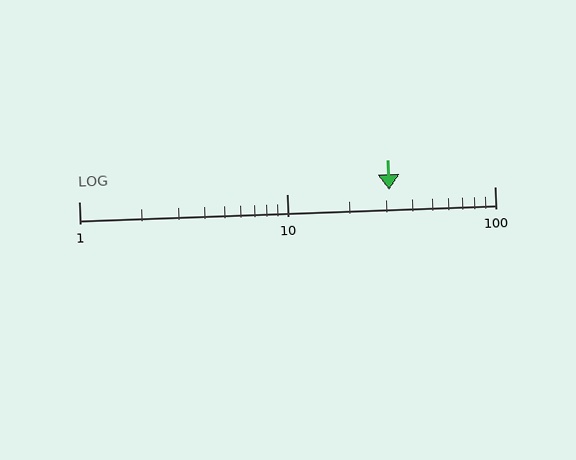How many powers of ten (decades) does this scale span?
The scale spans 2 decades, from 1 to 100.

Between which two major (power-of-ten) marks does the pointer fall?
The pointer is between 10 and 100.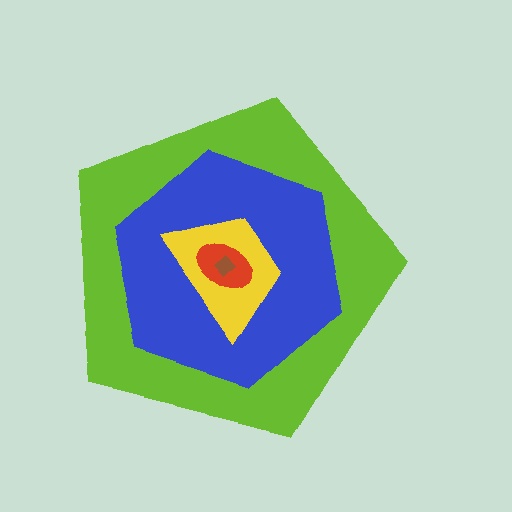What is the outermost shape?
The lime pentagon.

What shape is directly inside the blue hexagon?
The yellow trapezoid.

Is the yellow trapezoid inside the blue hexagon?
Yes.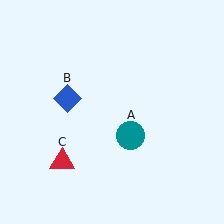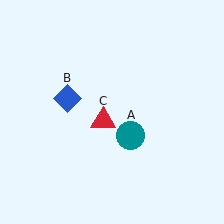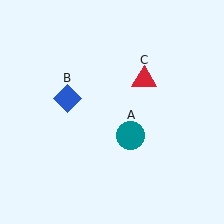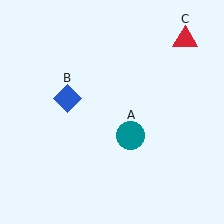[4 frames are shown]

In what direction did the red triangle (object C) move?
The red triangle (object C) moved up and to the right.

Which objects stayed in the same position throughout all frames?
Teal circle (object A) and blue diamond (object B) remained stationary.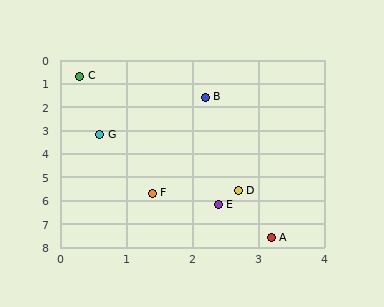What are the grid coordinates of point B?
Point B is at approximately (2.2, 1.6).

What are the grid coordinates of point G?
Point G is at approximately (0.6, 3.2).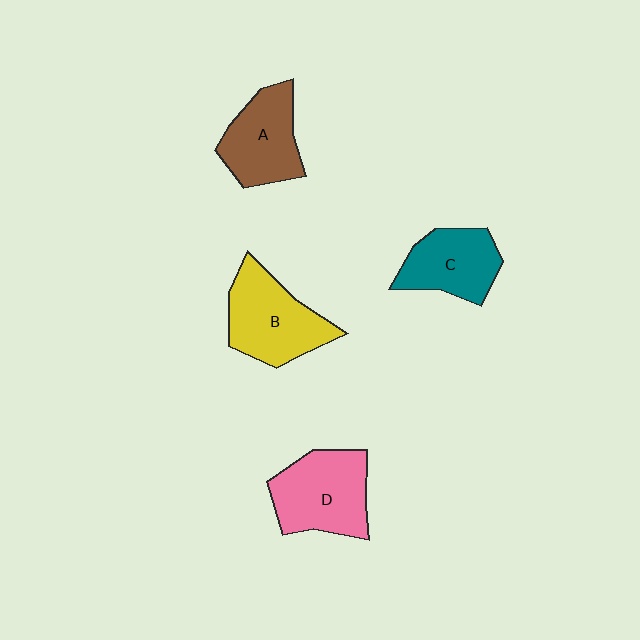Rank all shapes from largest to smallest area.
From largest to smallest: D (pink), B (yellow), A (brown), C (teal).